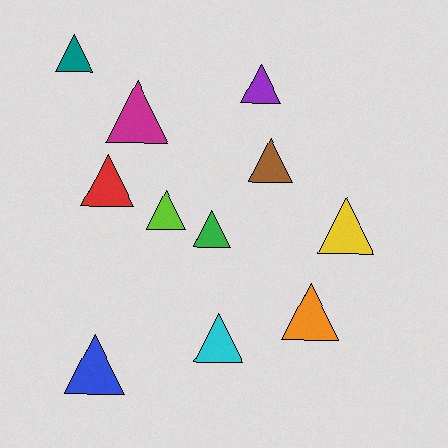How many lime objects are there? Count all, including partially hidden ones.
There is 1 lime object.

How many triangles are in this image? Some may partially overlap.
There are 11 triangles.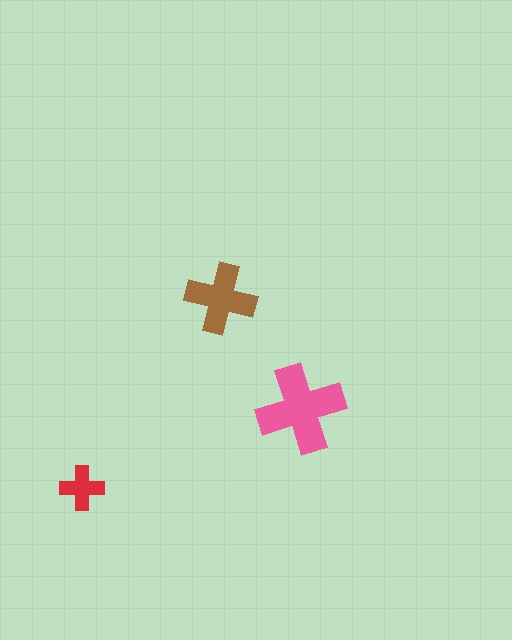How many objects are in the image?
There are 3 objects in the image.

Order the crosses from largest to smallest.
the pink one, the brown one, the red one.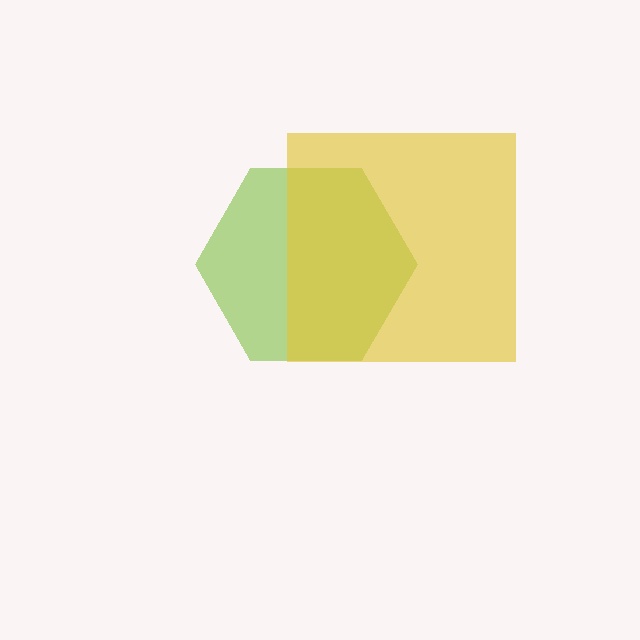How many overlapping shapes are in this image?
There are 2 overlapping shapes in the image.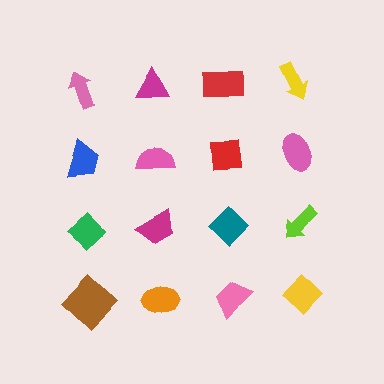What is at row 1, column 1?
A pink arrow.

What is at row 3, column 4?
A lime arrow.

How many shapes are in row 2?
4 shapes.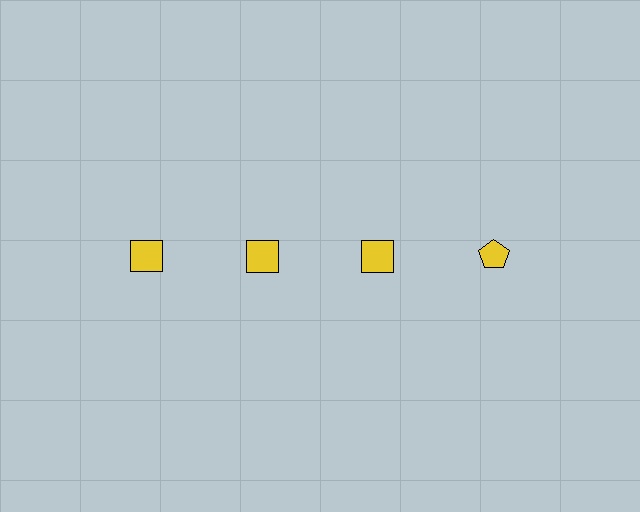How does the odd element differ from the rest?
It has a different shape: pentagon instead of square.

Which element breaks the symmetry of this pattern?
The yellow pentagon in the top row, second from right column breaks the symmetry. All other shapes are yellow squares.